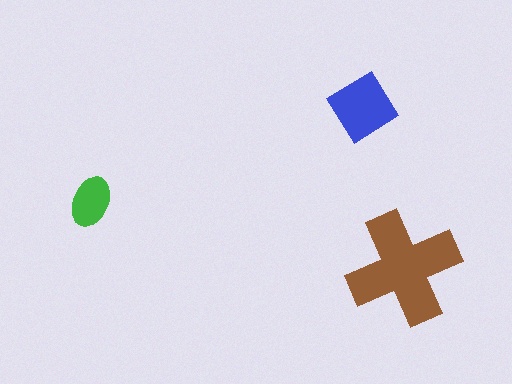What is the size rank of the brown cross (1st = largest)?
1st.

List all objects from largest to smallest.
The brown cross, the blue diamond, the green ellipse.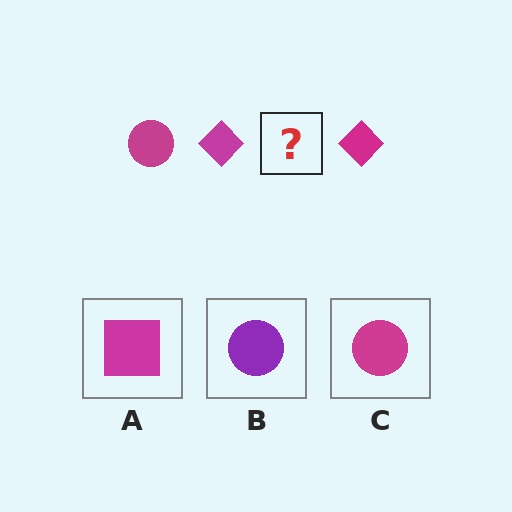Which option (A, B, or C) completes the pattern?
C.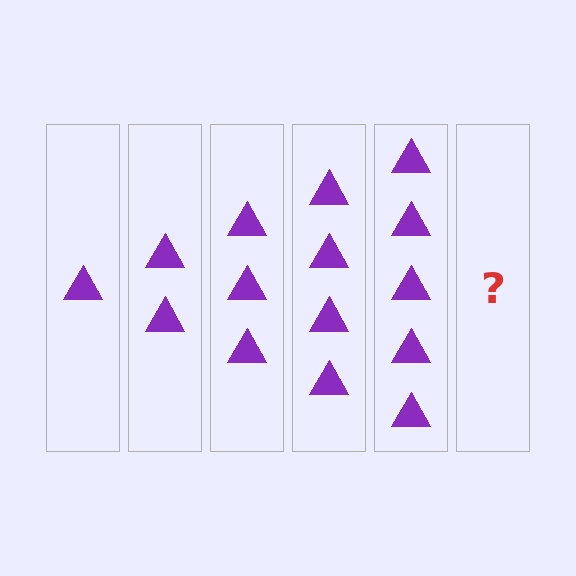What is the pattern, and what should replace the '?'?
The pattern is that each step adds one more triangle. The '?' should be 6 triangles.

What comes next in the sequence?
The next element should be 6 triangles.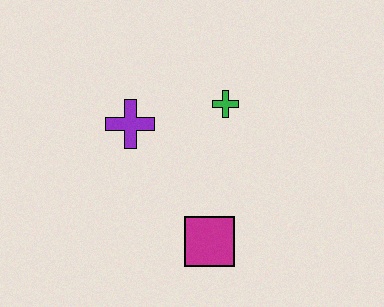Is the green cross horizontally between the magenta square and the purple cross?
No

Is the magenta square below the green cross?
Yes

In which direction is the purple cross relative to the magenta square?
The purple cross is above the magenta square.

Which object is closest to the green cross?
The purple cross is closest to the green cross.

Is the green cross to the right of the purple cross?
Yes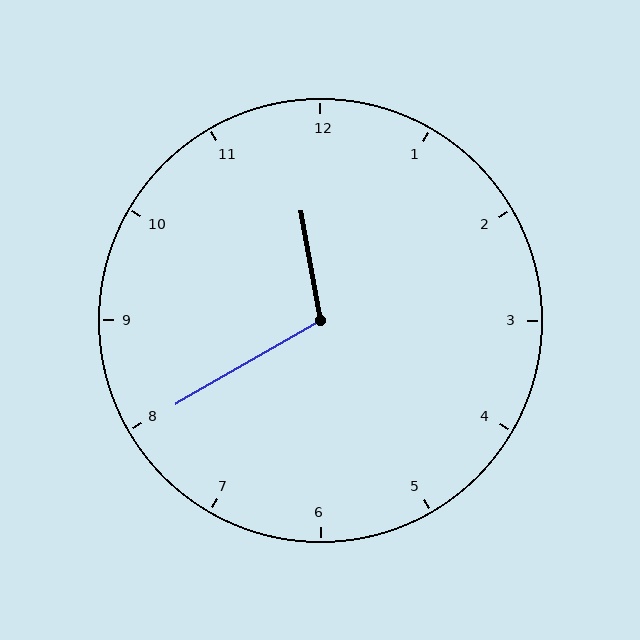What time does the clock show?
11:40.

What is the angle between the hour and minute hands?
Approximately 110 degrees.